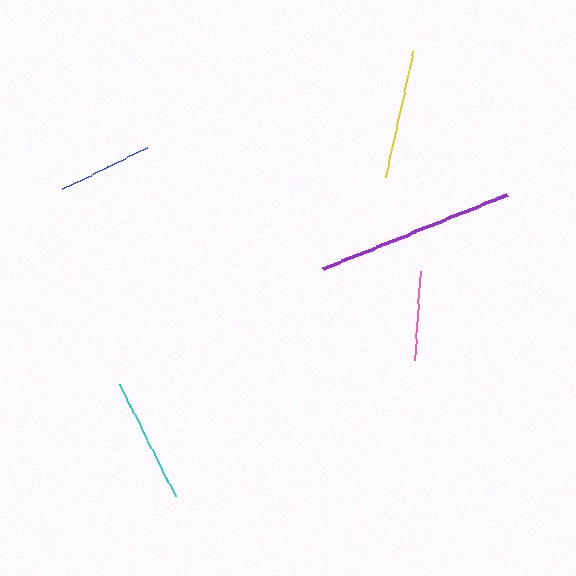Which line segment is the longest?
The purple line is the longest at approximately 199 pixels.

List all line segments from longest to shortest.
From longest to shortest: purple, yellow, cyan, blue, pink.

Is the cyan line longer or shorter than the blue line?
The cyan line is longer than the blue line.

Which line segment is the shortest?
The pink line is the shortest at approximately 89 pixels.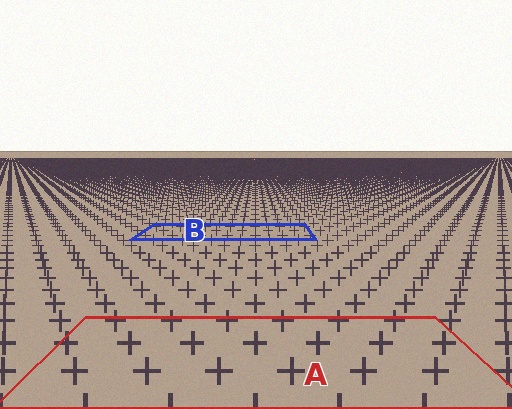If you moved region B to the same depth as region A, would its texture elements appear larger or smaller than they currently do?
They would appear larger. At a closer depth, the same texture elements are projected at a bigger on-screen size.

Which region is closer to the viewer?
Region A is closer. The texture elements there are larger and more spread out.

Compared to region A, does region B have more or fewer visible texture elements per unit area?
Region B has more texture elements per unit area — they are packed more densely because it is farther away.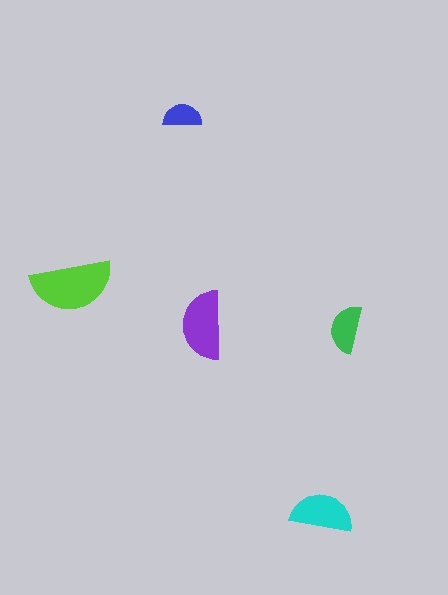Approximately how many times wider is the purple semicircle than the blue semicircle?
About 2 times wider.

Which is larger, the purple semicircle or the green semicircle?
The purple one.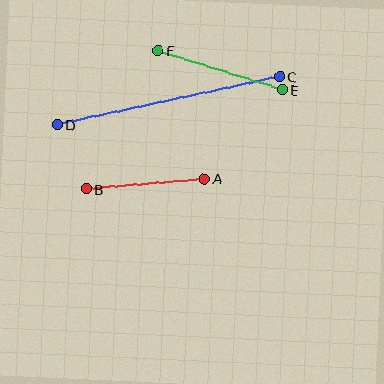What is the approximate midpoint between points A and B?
The midpoint is at approximately (145, 184) pixels.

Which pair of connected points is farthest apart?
Points C and D are farthest apart.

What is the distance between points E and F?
The distance is approximately 130 pixels.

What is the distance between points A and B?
The distance is approximately 118 pixels.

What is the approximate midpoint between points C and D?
The midpoint is at approximately (169, 101) pixels.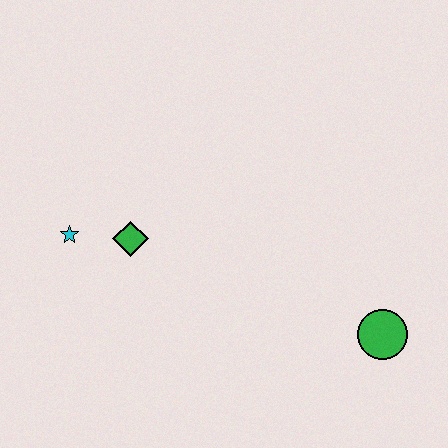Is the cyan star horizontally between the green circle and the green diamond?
No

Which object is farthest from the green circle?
The cyan star is farthest from the green circle.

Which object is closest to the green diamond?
The cyan star is closest to the green diamond.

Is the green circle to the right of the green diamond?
Yes